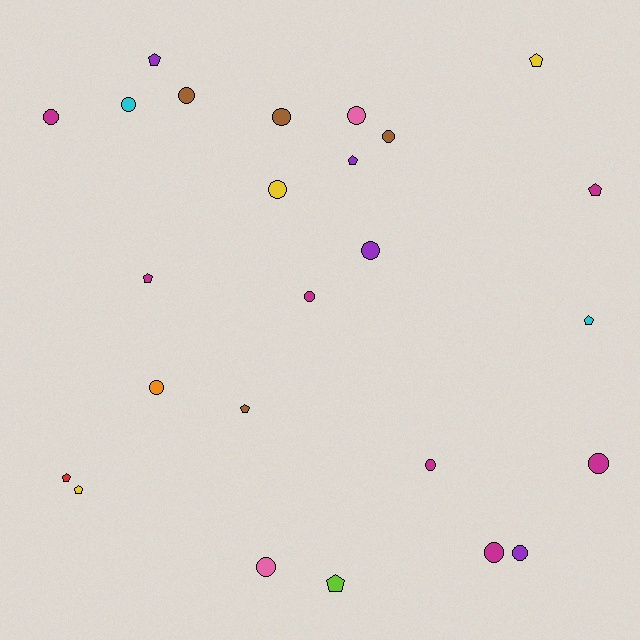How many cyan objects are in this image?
There are 2 cyan objects.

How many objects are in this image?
There are 25 objects.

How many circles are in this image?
There are 15 circles.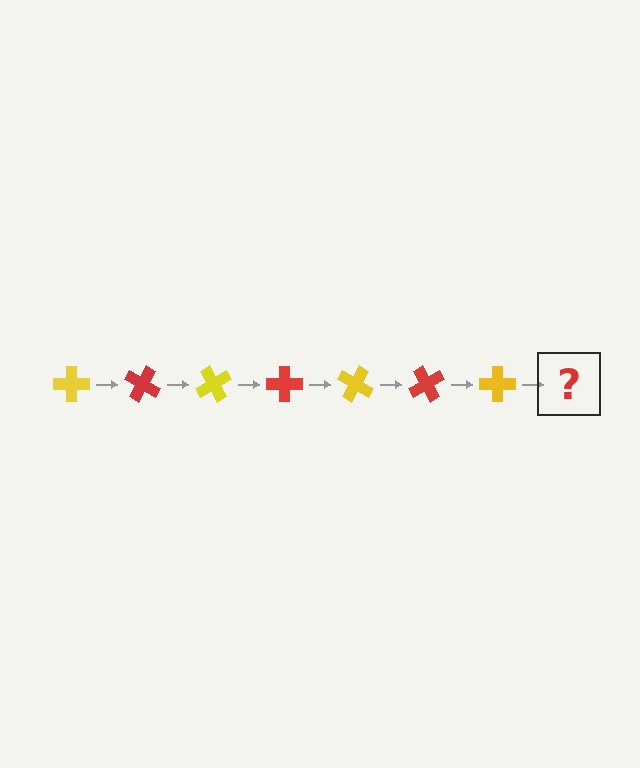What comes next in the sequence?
The next element should be a red cross, rotated 210 degrees from the start.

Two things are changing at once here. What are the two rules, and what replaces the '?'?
The two rules are that it rotates 30 degrees each step and the color cycles through yellow and red. The '?' should be a red cross, rotated 210 degrees from the start.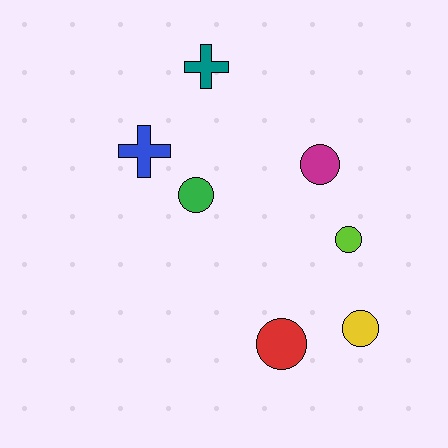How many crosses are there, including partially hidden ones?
There are 2 crosses.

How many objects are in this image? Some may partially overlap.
There are 7 objects.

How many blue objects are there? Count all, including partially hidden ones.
There is 1 blue object.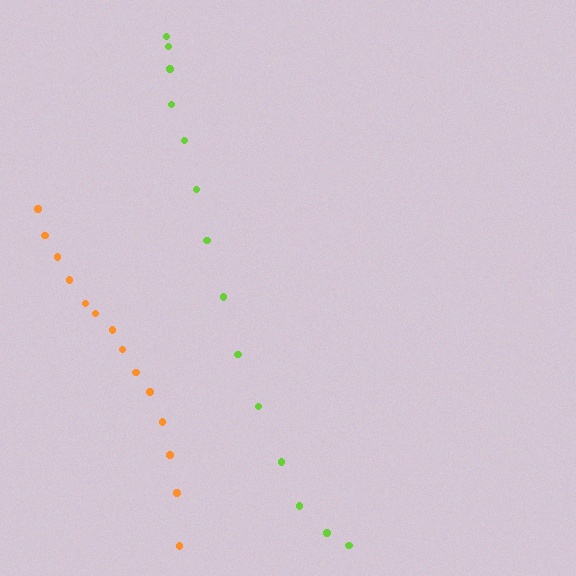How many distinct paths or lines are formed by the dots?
There are 2 distinct paths.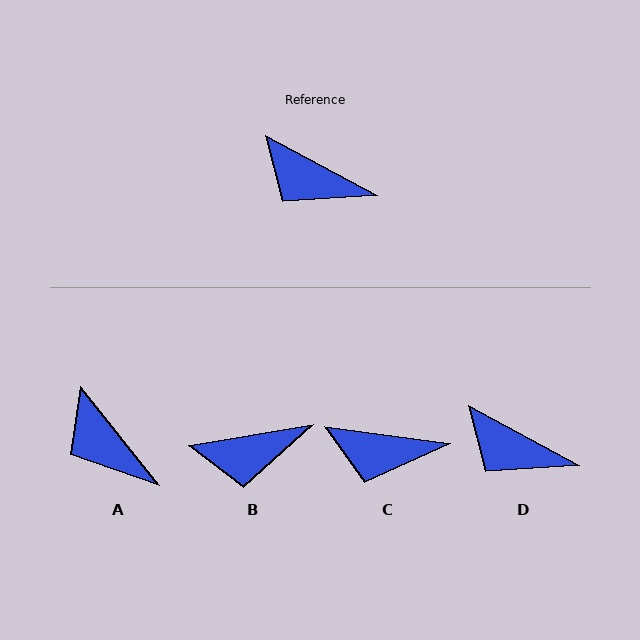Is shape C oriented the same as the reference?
No, it is off by about 21 degrees.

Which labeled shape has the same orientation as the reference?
D.